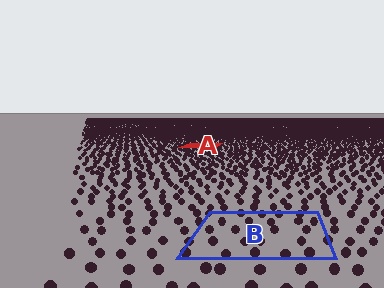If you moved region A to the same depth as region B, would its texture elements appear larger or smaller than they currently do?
They would appear larger. At a closer depth, the same texture elements are projected at a bigger on-screen size.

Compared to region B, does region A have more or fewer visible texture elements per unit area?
Region A has more texture elements per unit area — they are packed more densely because it is farther away.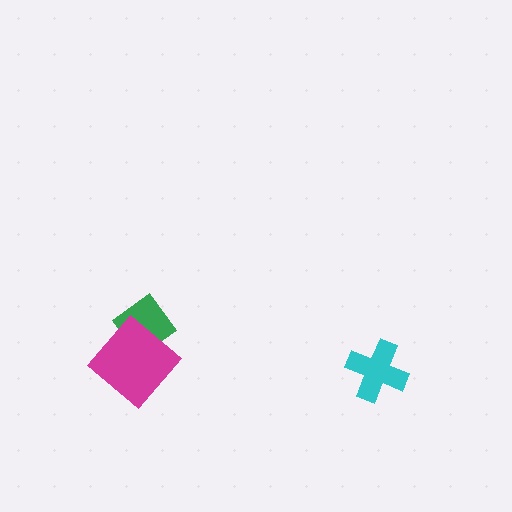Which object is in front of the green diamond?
The magenta diamond is in front of the green diamond.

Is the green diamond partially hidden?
Yes, it is partially covered by another shape.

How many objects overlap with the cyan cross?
0 objects overlap with the cyan cross.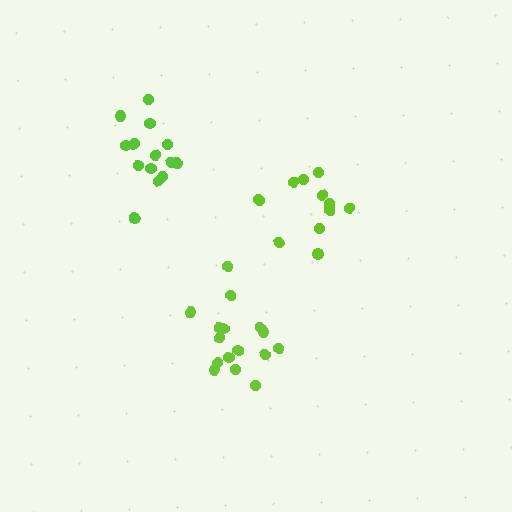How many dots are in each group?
Group 1: 16 dots, Group 2: 13 dots, Group 3: 15 dots (44 total).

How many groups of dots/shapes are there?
There are 3 groups.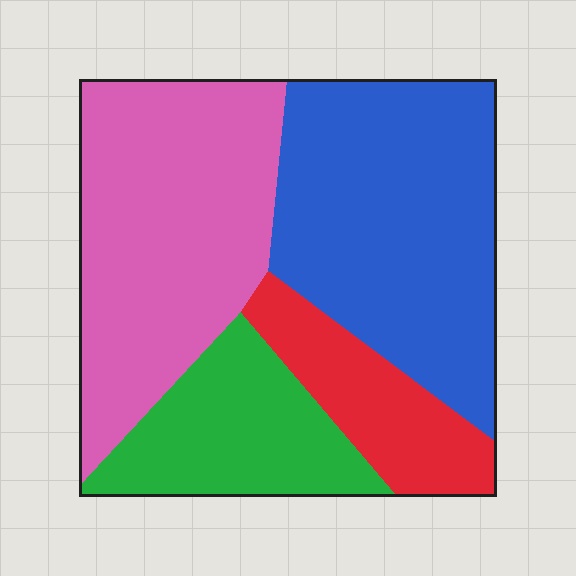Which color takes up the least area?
Red, at roughly 15%.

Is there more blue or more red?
Blue.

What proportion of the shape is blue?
Blue covers about 35% of the shape.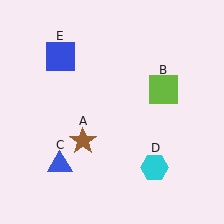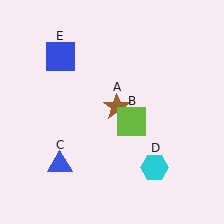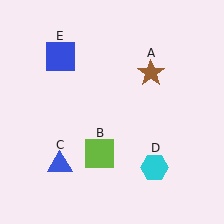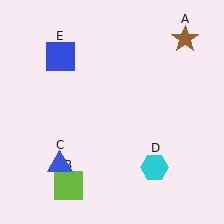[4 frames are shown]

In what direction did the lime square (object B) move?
The lime square (object B) moved down and to the left.